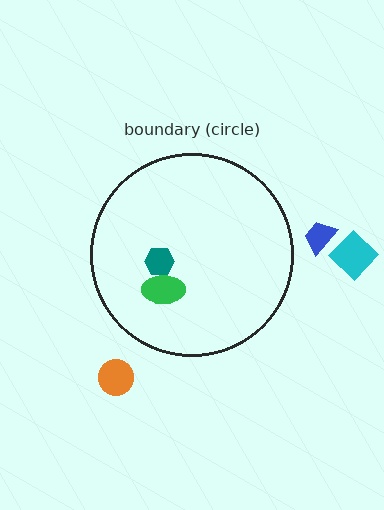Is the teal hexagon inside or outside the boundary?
Inside.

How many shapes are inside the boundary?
2 inside, 3 outside.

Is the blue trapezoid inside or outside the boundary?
Outside.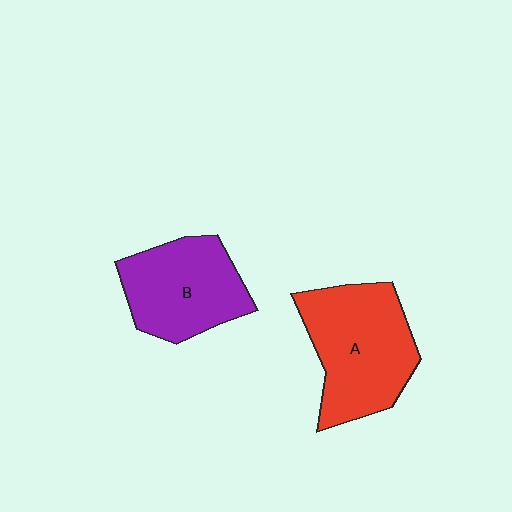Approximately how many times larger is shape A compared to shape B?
Approximately 1.2 times.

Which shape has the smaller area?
Shape B (purple).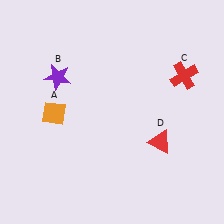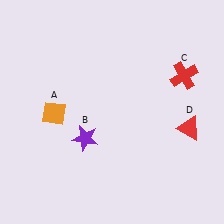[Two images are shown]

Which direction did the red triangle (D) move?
The red triangle (D) moved right.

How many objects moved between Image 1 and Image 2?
2 objects moved between the two images.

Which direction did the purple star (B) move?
The purple star (B) moved down.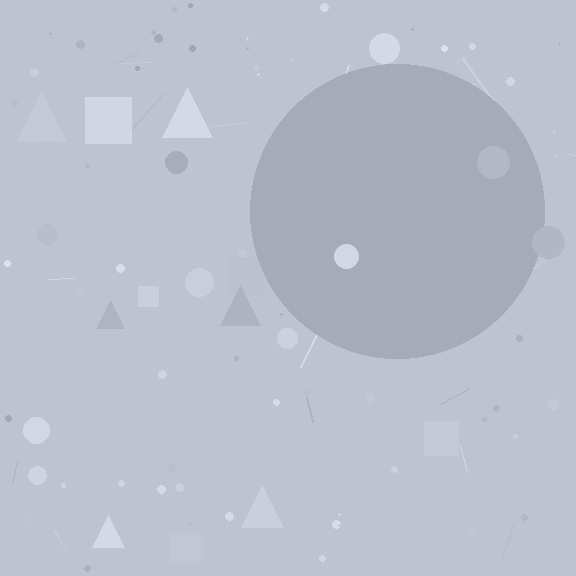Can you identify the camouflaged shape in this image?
The camouflaged shape is a circle.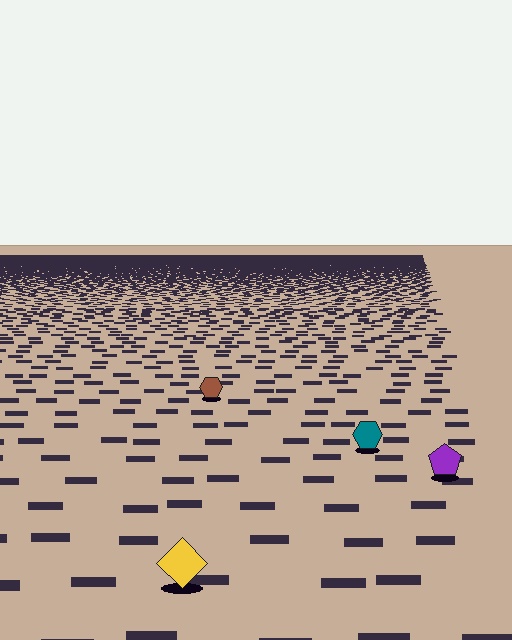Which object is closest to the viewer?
The yellow diamond is closest. The texture marks near it are larger and more spread out.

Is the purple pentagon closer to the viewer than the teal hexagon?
Yes. The purple pentagon is closer — you can tell from the texture gradient: the ground texture is coarser near it.